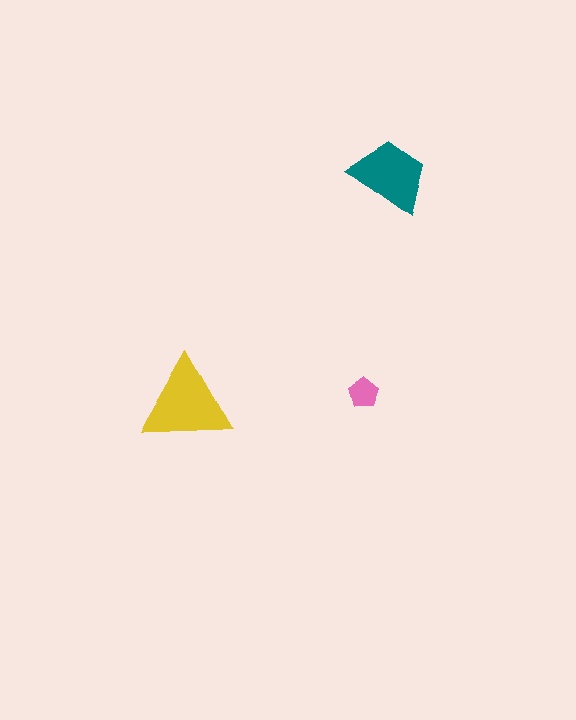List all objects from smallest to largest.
The pink pentagon, the teal trapezoid, the yellow triangle.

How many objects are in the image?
There are 3 objects in the image.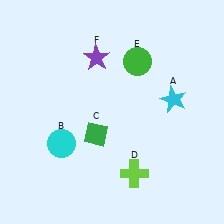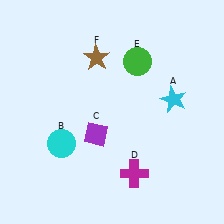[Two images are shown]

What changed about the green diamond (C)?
In Image 1, C is green. In Image 2, it changed to purple.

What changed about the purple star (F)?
In Image 1, F is purple. In Image 2, it changed to brown.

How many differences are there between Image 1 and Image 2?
There are 3 differences between the two images.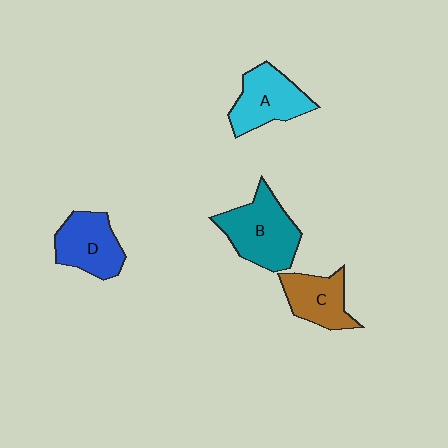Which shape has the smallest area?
Shape C (brown).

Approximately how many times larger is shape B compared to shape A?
Approximately 1.2 times.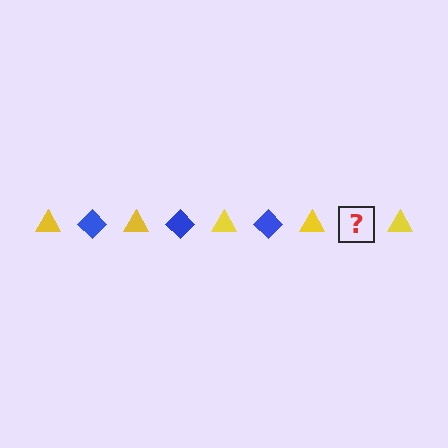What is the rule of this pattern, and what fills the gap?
The rule is that the pattern alternates between yellow triangle and blue diamond. The gap should be filled with a blue diamond.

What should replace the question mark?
The question mark should be replaced with a blue diamond.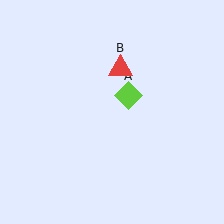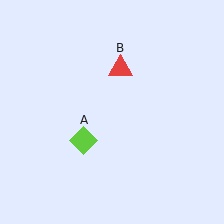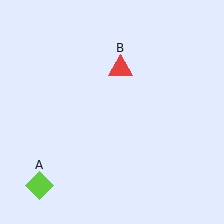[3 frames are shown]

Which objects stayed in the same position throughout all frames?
Red triangle (object B) remained stationary.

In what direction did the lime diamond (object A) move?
The lime diamond (object A) moved down and to the left.